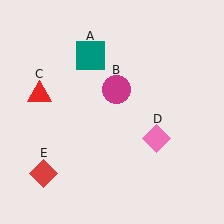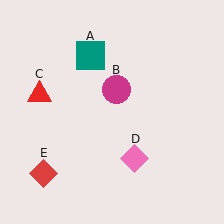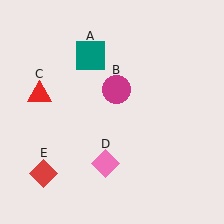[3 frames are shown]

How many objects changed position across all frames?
1 object changed position: pink diamond (object D).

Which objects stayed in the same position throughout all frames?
Teal square (object A) and magenta circle (object B) and red triangle (object C) and red diamond (object E) remained stationary.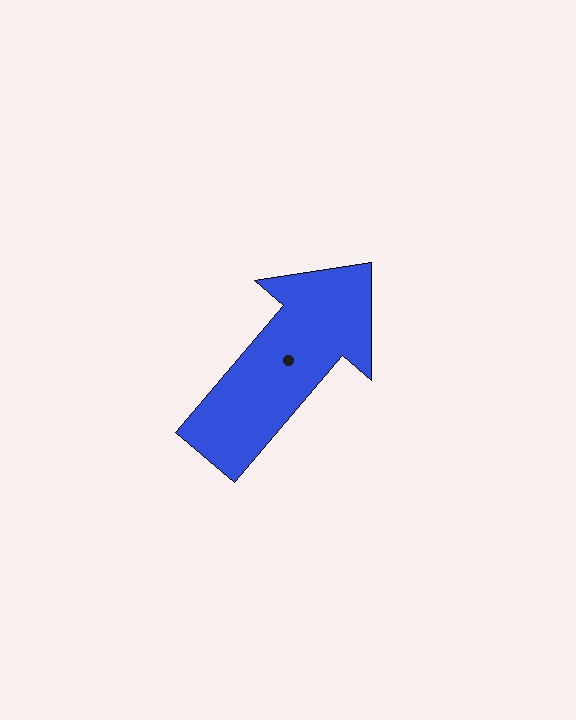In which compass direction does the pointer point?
Northeast.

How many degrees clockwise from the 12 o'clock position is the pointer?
Approximately 40 degrees.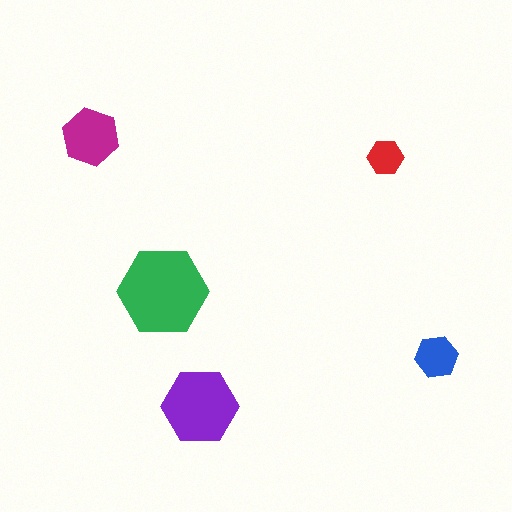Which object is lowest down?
The purple hexagon is bottommost.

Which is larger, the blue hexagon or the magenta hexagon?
The magenta one.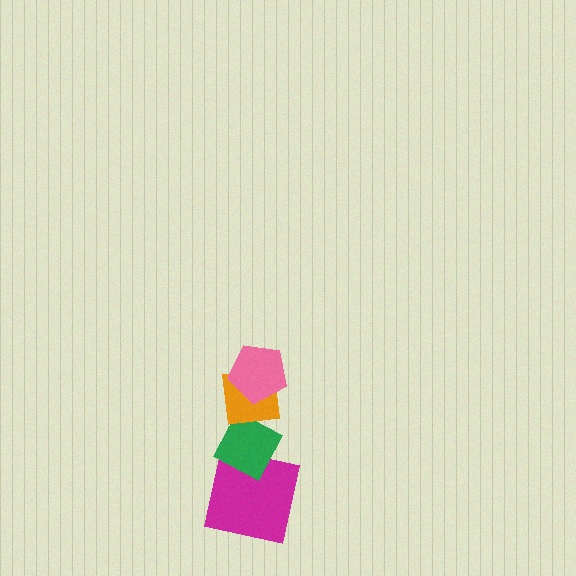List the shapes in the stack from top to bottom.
From top to bottom: the pink pentagon, the orange square, the green diamond, the magenta square.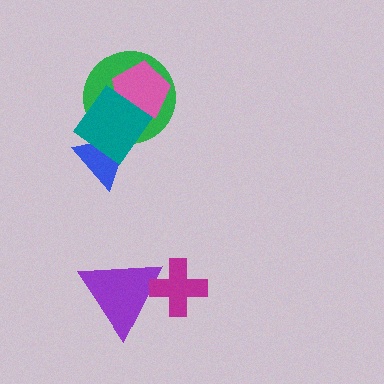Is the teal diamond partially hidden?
No, no other shape covers it.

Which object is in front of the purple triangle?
The magenta cross is in front of the purple triangle.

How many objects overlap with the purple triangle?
1 object overlaps with the purple triangle.